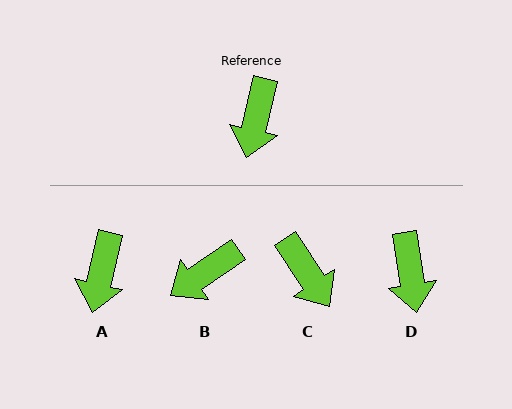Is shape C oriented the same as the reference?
No, it is off by about 46 degrees.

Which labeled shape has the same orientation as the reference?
A.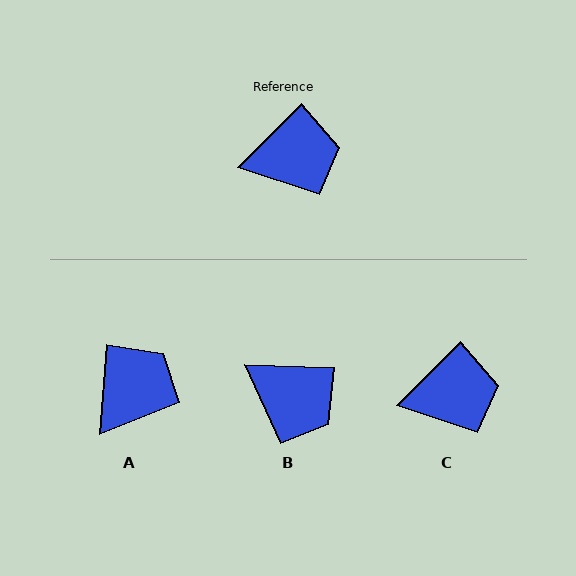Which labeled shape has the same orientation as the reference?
C.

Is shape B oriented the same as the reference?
No, it is off by about 46 degrees.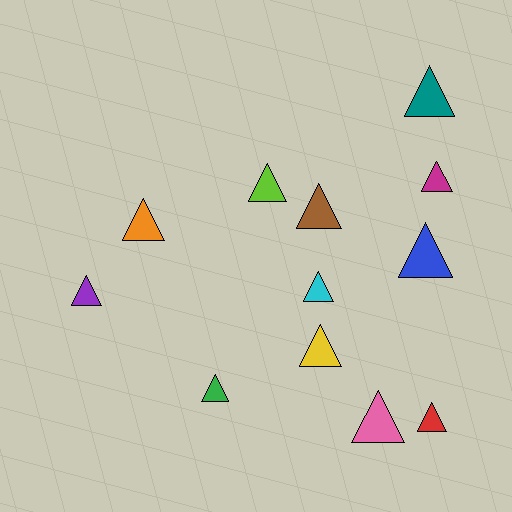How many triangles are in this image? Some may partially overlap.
There are 12 triangles.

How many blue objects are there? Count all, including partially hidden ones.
There is 1 blue object.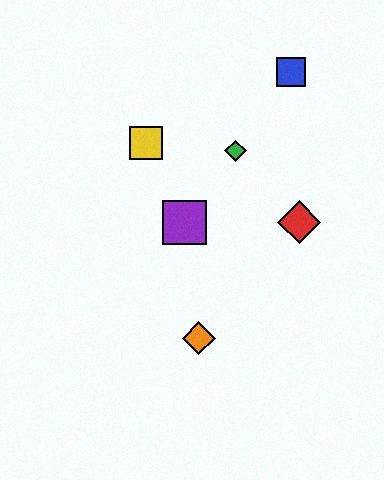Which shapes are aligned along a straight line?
The blue square, the green diamond, the purple square are aligned along a straight line.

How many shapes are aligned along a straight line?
3 shapes (the blue square, the green diamond, the purple square) are aligned along a straight line.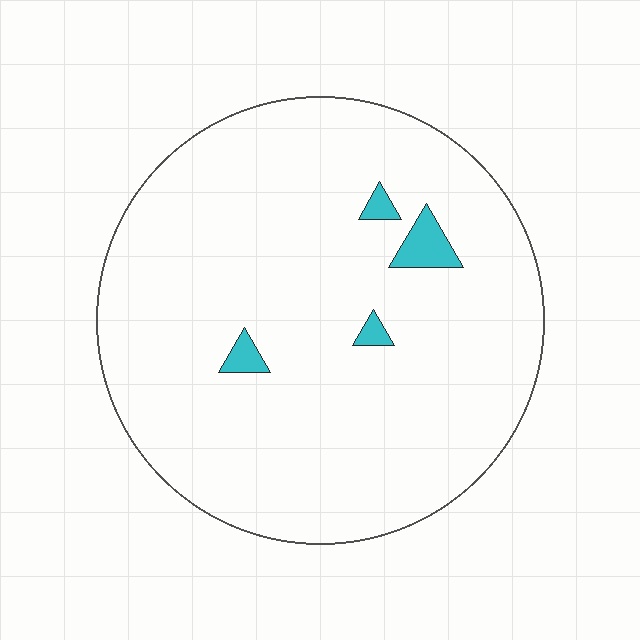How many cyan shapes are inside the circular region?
4.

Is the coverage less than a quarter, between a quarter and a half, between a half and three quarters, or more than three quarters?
Less than a quarter.